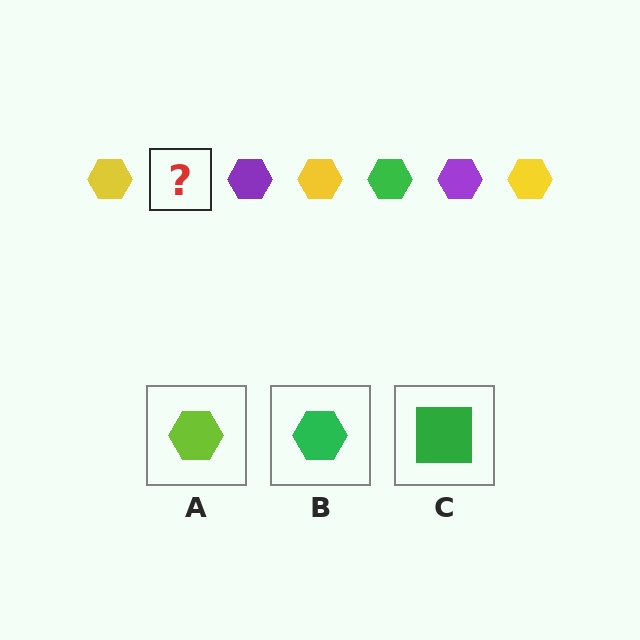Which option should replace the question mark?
Option B.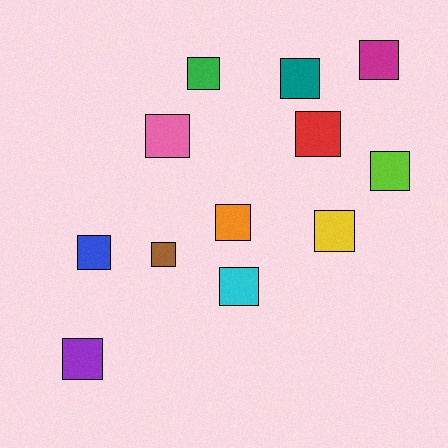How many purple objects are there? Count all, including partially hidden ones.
There is 1 purple object.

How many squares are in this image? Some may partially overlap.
There are 12 squares.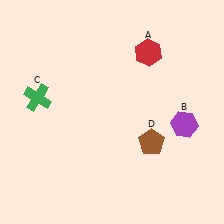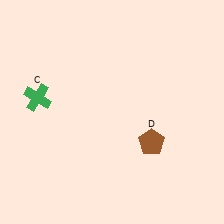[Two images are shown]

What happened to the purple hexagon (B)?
The purple hexagon (B) was removed in Image 2. It was in the bottom-right area of Image 1.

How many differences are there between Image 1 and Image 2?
There are 2 differences between the two images.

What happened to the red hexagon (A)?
The red hexagon (A) was removed in Image 2. It was in the top-right area of Image 1.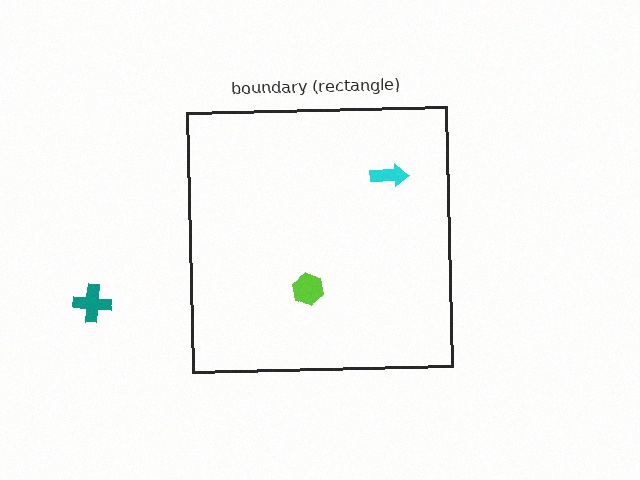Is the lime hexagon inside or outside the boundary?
Inside.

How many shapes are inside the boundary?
2 inside, 1 outside.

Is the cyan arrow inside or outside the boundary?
Inside.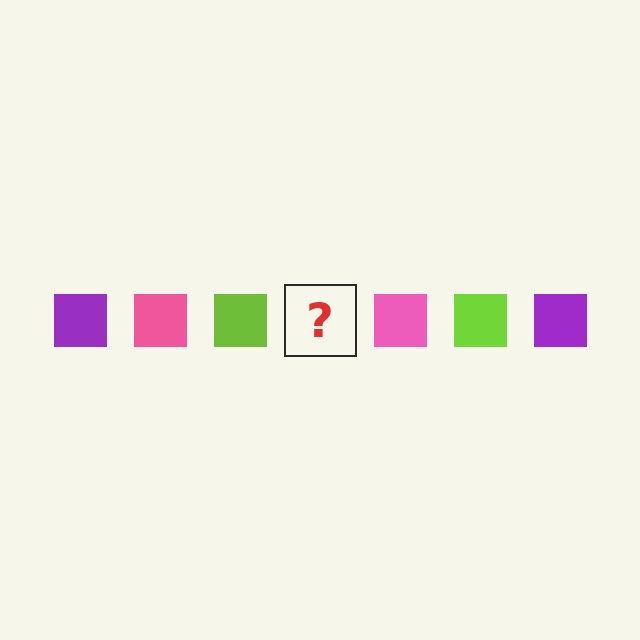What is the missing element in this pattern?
The missing element is a purple square.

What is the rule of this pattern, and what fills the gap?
The rule is that the pattern cycles through purple, pink, lime squares. The gap should be filled with a purple square.